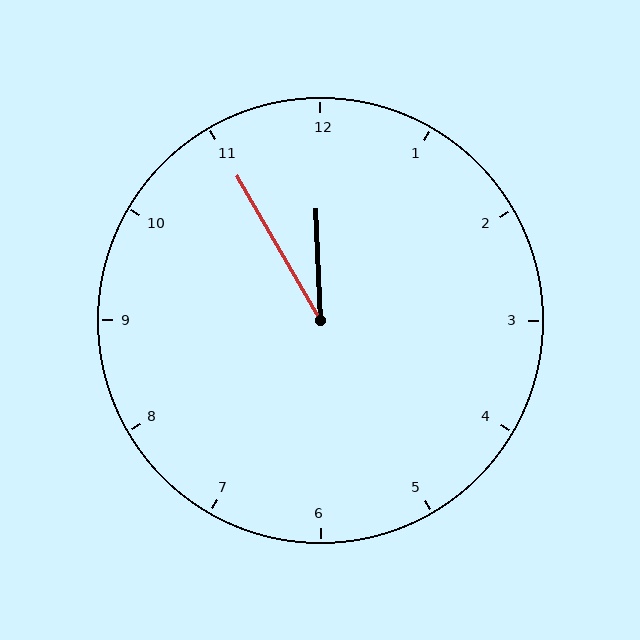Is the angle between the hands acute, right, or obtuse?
It is acute.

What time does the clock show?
11:55.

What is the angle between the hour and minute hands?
Approximately 28 degrees.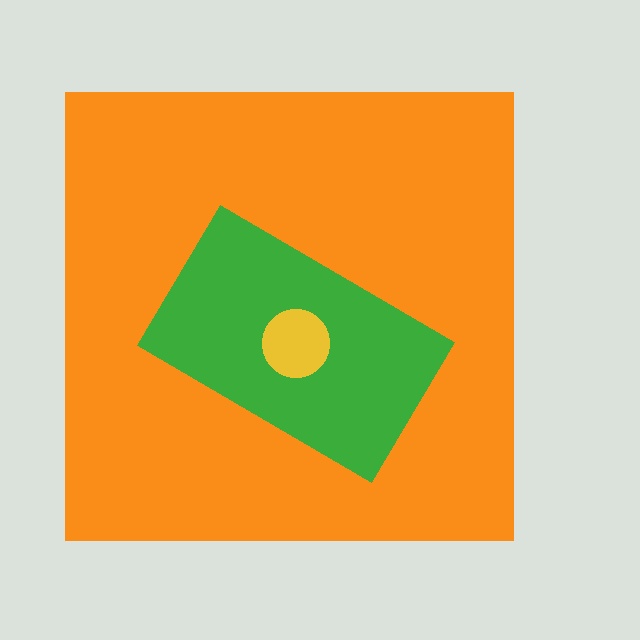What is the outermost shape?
The orange square.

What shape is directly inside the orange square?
The green rectangle.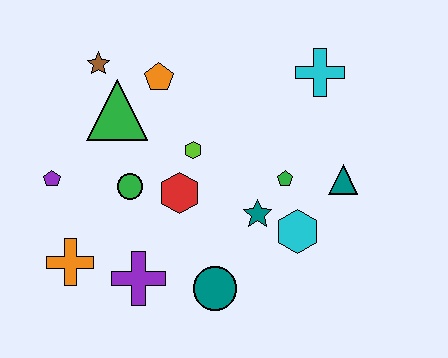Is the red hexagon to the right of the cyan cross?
No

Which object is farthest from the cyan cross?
The orange cross is farthest from the cyan cross.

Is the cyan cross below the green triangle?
No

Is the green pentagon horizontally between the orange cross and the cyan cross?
Yes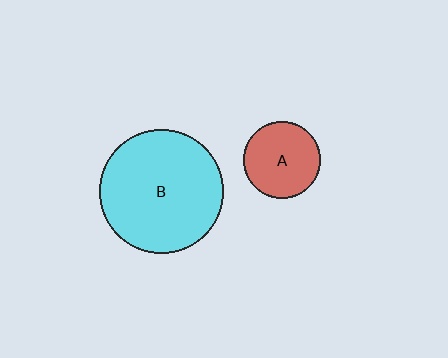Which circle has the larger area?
Circle B (cyan).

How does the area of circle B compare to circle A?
Approximately 2.6 times.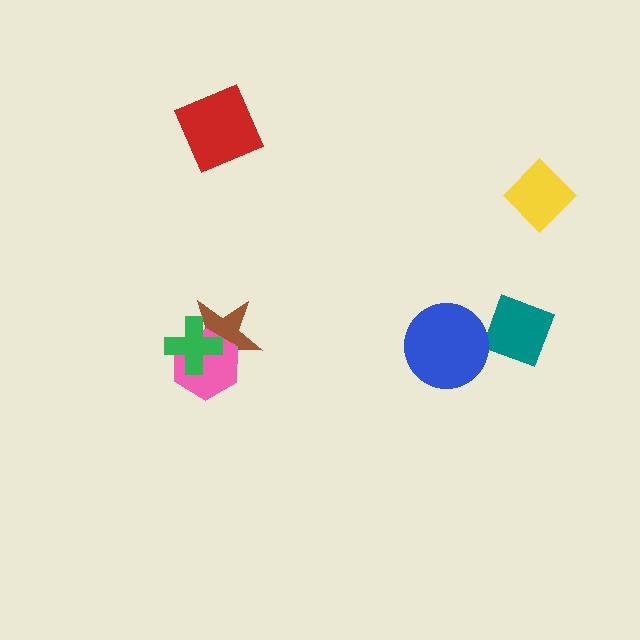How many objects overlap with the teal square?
0 objects overlap with the teal square.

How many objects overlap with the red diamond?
0 objects overlap with the red diamond.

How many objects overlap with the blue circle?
0 objects overlap with the blue circle.